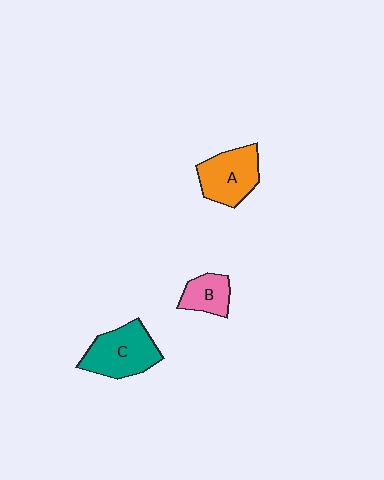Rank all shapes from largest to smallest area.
From largest to smallest: C (teal), A (orange), B (pink).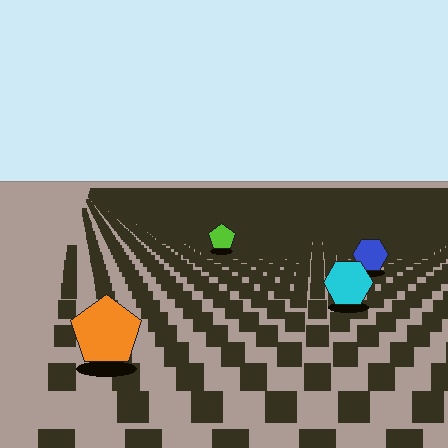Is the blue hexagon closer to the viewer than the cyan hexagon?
No. The cyan hexagon is closer — you can tell from the texture gradient: the ground texture is coarser near it.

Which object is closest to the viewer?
The orange pentagon is closest. The texture marks near it are larger and more spread out.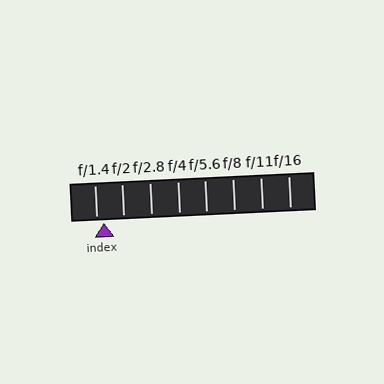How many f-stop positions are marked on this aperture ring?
There are 8 f-stop positions marked.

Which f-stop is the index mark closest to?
The index mark is closest to f/1.4.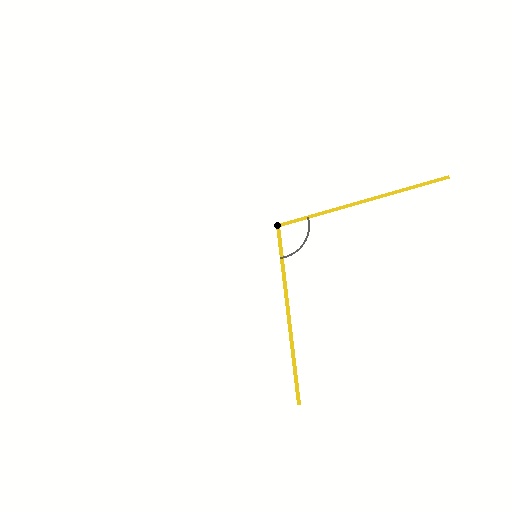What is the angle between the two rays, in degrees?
Approximately 99 degrees.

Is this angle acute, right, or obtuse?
It is obtuse.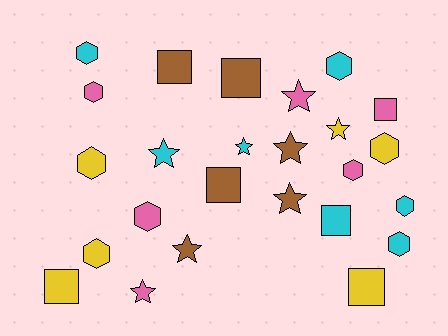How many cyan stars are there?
There are 2 cyan stars.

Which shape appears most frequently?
Hexagon, with 10 objects.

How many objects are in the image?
There are 25 objects.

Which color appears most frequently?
Cyan, with 7 objects.